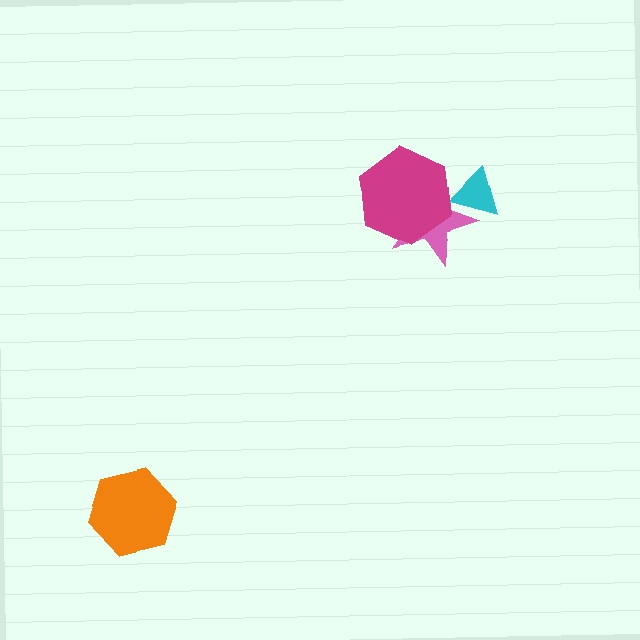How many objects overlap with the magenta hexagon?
2 objects overlap with the magenta hexagon.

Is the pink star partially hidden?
Yes, it is partially covered by another shape.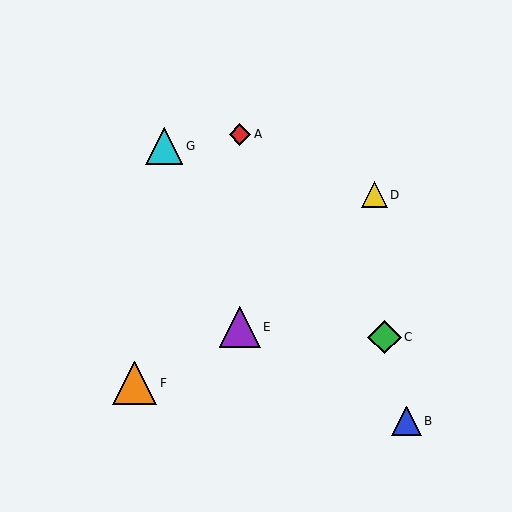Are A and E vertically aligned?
Yes, both are at x≈240.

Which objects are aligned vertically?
Objects A, E are aligned vertically.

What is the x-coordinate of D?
Object D is at x≈374.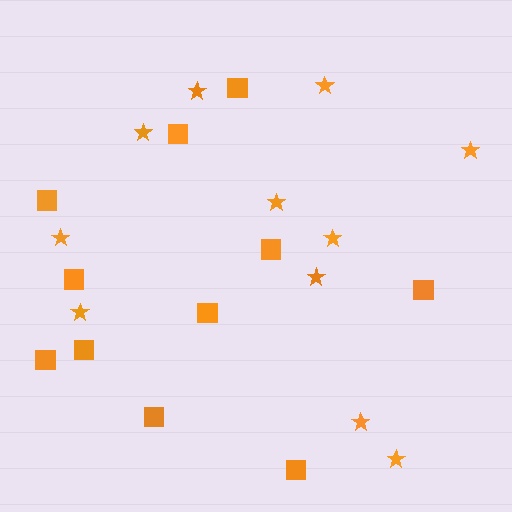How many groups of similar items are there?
There are 2 groups: one group of stars (11) and one group of squares (11).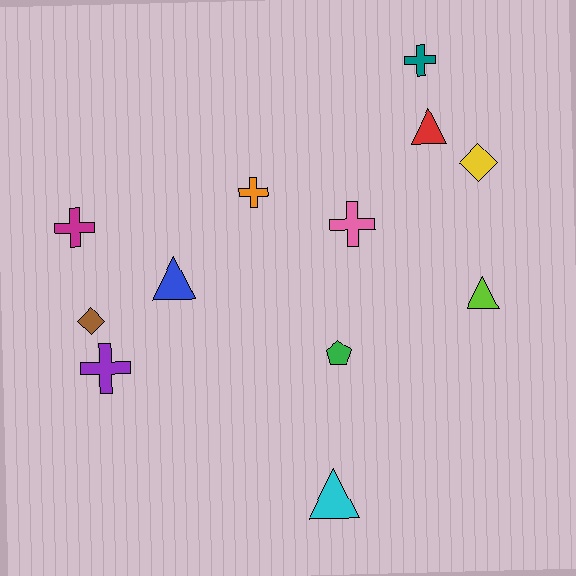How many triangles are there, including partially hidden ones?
There are 4 triangles.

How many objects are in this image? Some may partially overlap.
There are 12 objects.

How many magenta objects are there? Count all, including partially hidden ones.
There is 1 magenta object.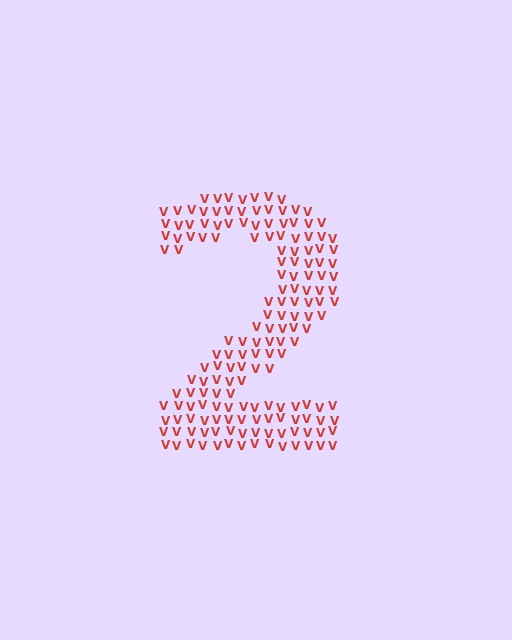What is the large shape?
The large shape is the digit 2.